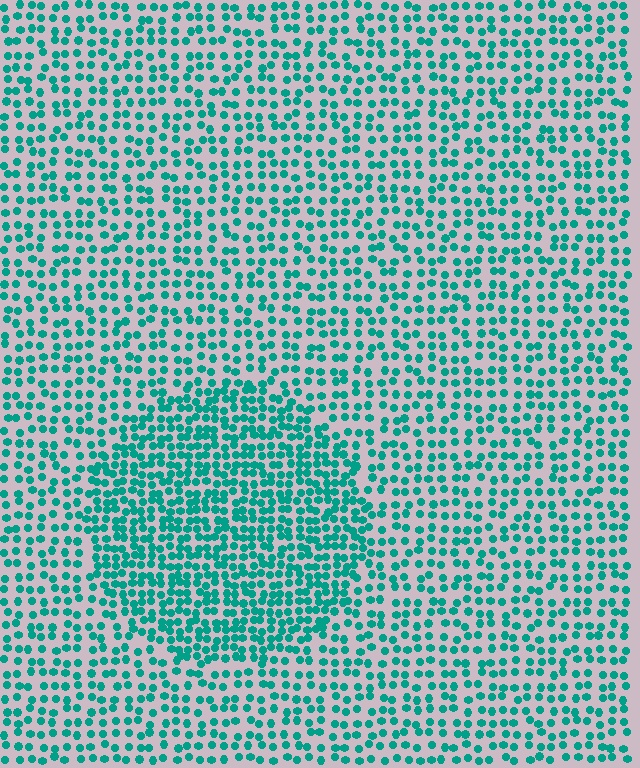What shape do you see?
I see a circle.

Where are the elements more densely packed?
The elements are more densely packed inside the circle boundary.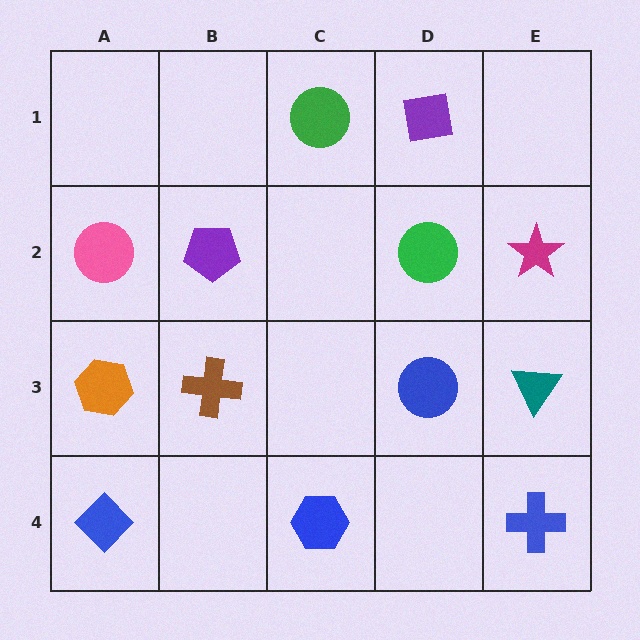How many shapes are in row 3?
4 shapes.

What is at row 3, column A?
An orange hexagon.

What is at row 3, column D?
A blue circle.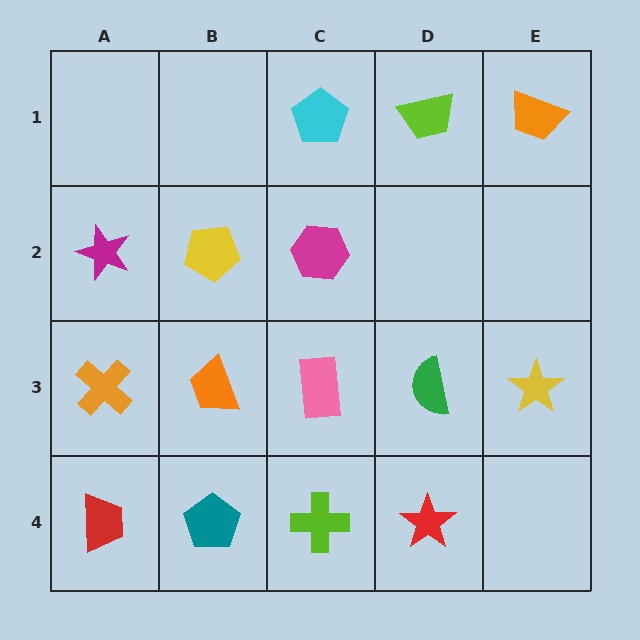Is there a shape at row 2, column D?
No, that cell is empty.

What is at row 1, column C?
A cyan pentagon.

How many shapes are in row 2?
3 shapes.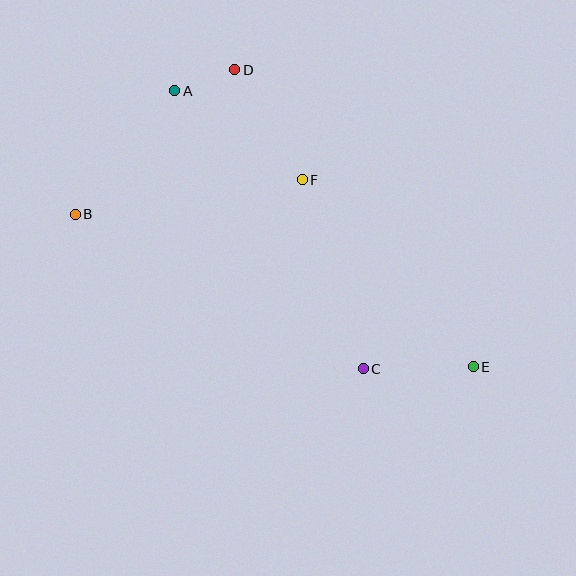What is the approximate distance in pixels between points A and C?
The distance between A and C is approximately 336 pixels.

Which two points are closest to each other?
Points A and D are closest to each other.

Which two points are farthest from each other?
Points B and E are farthest from each other.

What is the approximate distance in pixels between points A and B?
The distance between A and B is approximately 159 pixels.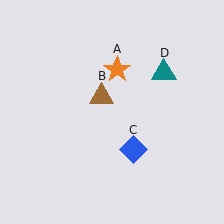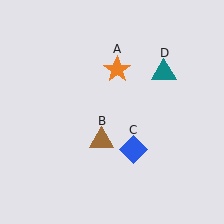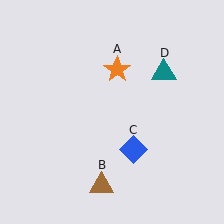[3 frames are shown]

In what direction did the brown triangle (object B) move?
The brown triangle (object B) moved down.